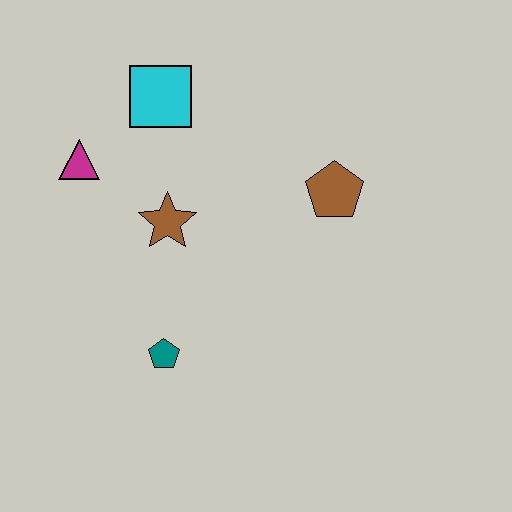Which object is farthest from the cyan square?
The teal pentagon is farthest from the cyan square.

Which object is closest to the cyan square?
The magenta triangle is closest to the cyan square.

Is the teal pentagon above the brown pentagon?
No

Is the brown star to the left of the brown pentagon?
Yes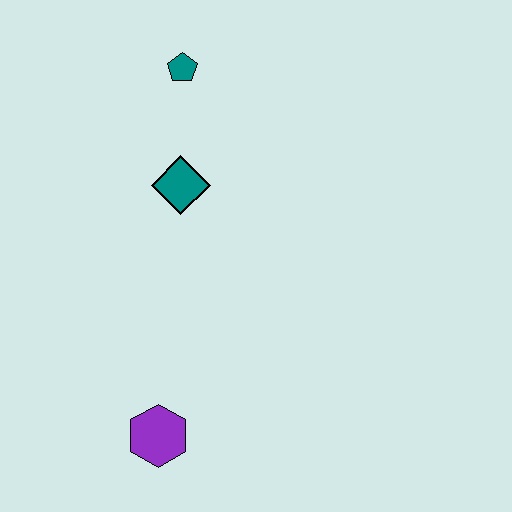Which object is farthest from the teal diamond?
The purple hexagon is farthest from the teal diamond.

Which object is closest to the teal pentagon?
The teal diamond is closest to the teal pentagon.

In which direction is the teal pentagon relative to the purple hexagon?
The teal pentagon is above the purple hexagon.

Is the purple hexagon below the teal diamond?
Yes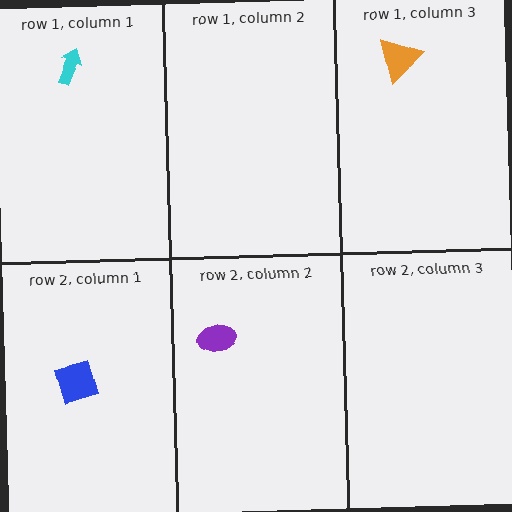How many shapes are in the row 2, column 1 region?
1.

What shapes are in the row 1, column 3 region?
The orange triangle.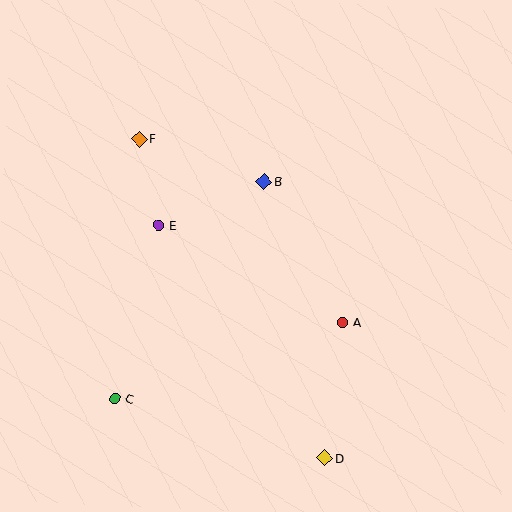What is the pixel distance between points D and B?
The distance between D and B is 283 pixels.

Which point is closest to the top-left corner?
Point F is closest to the top-left corner.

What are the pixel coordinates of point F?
Point F is at (139, 139).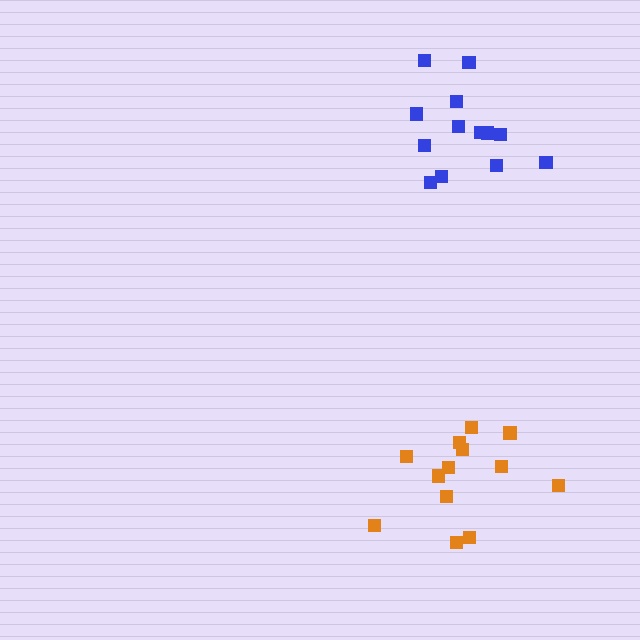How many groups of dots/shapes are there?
There are 2 groups.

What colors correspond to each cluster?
The clusters are colored: blue, orange.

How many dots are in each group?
Group 1: 13 dots, Group 2: 13 dots (26 total).